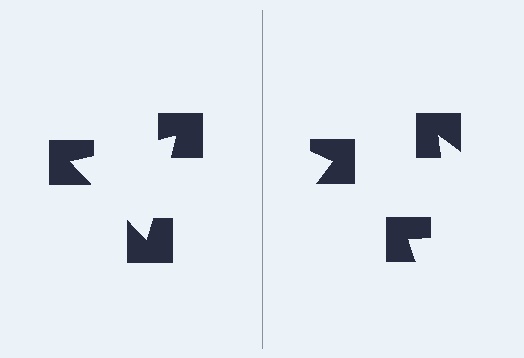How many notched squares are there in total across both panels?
6 — 3 on each side.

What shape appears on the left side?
An illusory triangle.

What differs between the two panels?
The notched squares are positioned identically on both sides; only the wedge orientations differ. On the left they align to a triangle; on the right they are misaligned.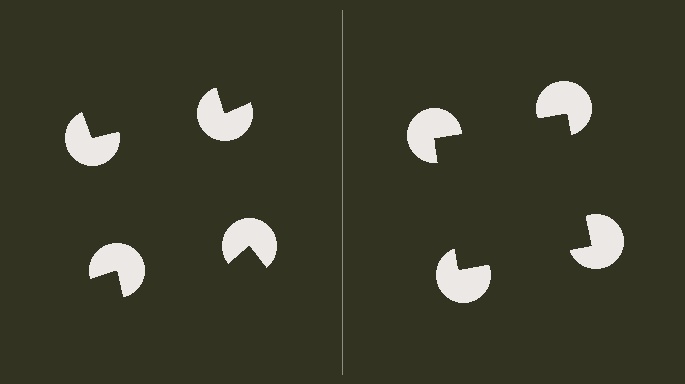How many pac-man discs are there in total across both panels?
8 — 4 on each side.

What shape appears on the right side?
An illusory square.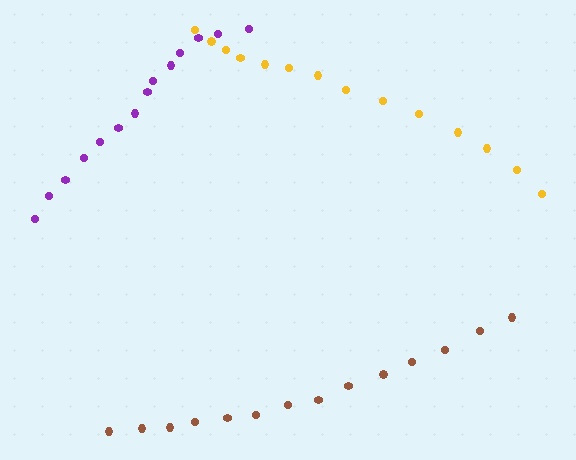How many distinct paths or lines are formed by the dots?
There are 3 distinct paths.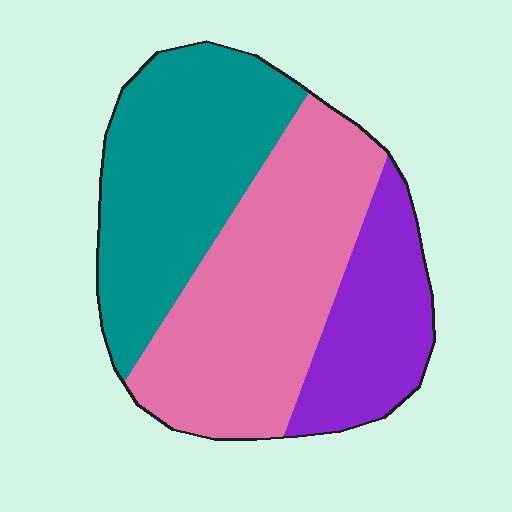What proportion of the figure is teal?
Teal takes up about three eighths (3/8) of the figure.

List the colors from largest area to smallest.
From largest to smallest: pink, teal, purple.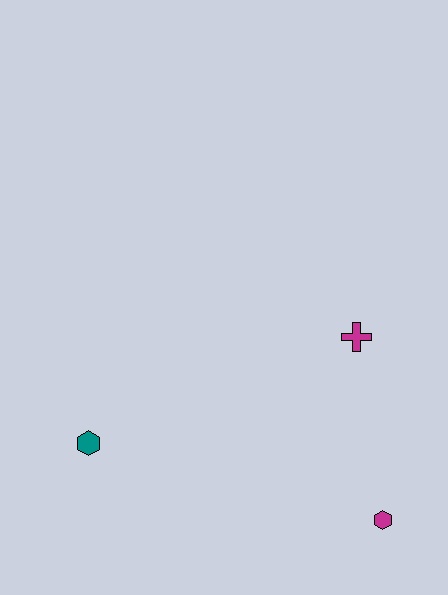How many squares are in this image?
There are no squares.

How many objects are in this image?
There are 3 objects.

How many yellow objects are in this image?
There are no yellow objects.